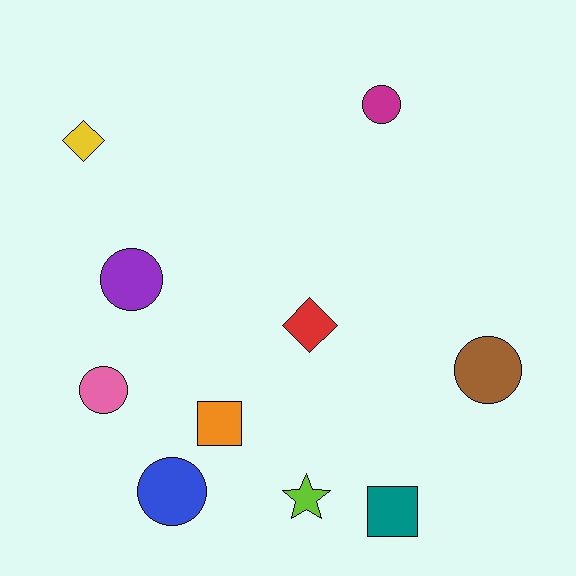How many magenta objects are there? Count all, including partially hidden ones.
There is 1 magenta object.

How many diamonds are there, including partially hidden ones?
There are 2 diamonds.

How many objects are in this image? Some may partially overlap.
There are 10 objects.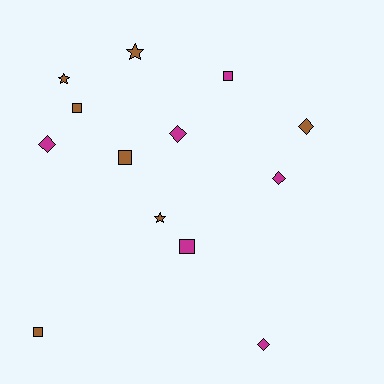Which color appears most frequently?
Brown, with 7 objects.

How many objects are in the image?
There are 13 objects.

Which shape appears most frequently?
Diamond, with 5 objects.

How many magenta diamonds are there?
There are 4 magenta diamonds.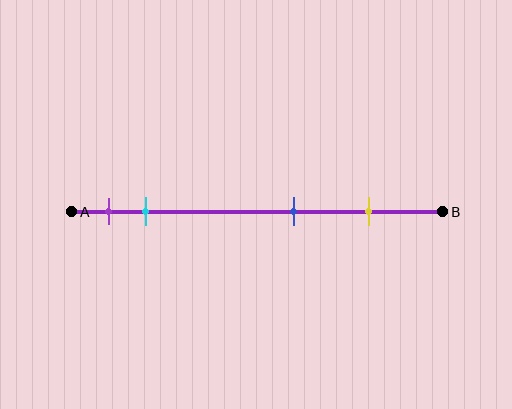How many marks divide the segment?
There are 4 marks dividing the segment.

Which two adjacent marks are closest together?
The purple and cyan marks are the closest adjacent pair.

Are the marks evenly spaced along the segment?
No, the marks are not evenly spaced.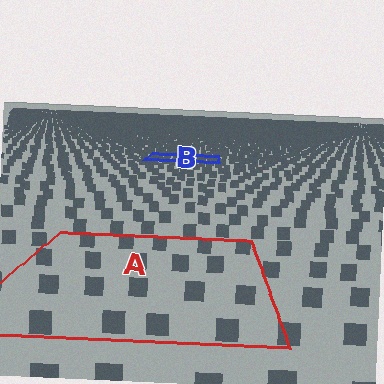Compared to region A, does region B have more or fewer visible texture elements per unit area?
Region B has more texture elements per unit area — they are packed more densely because it is farther away.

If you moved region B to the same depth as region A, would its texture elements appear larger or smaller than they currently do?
They would appear larger. At a closer depth, the same texture elements are projected at a bigger on-screen size.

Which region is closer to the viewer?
Region A is closer. The texture elements there are larger and more spread out.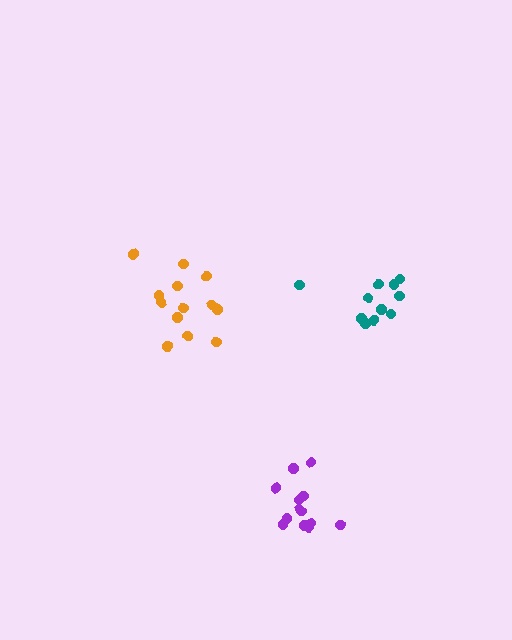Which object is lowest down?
The purple cluster is bottommost.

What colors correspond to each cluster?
The clusters are colored: purple, teal, orange.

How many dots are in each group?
Group 1: 13 dots, Group 2: 12 dots, Group 3: 13 dots (38 total).